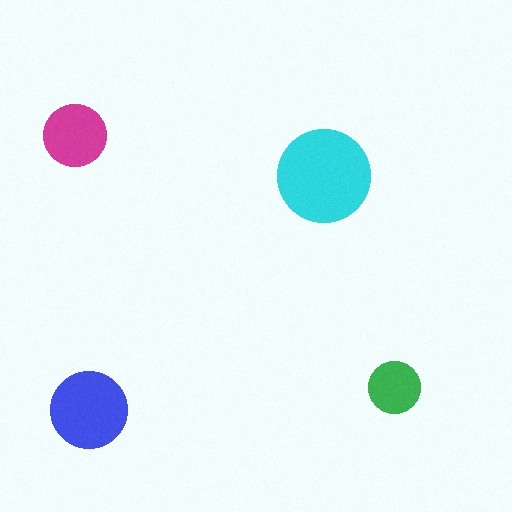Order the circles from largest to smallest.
the cyan one, the blue one, the magenta one, the green one.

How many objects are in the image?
There are 4 objects in the image.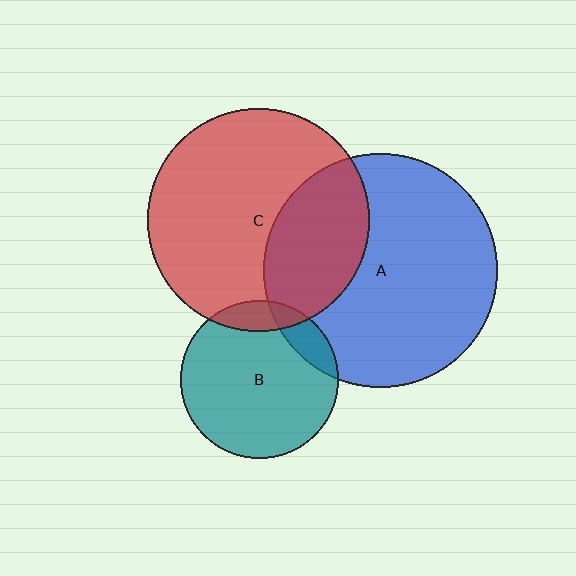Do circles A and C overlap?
Yes.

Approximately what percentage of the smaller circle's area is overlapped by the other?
Approximately 30%.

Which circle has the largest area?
Circle A (blue).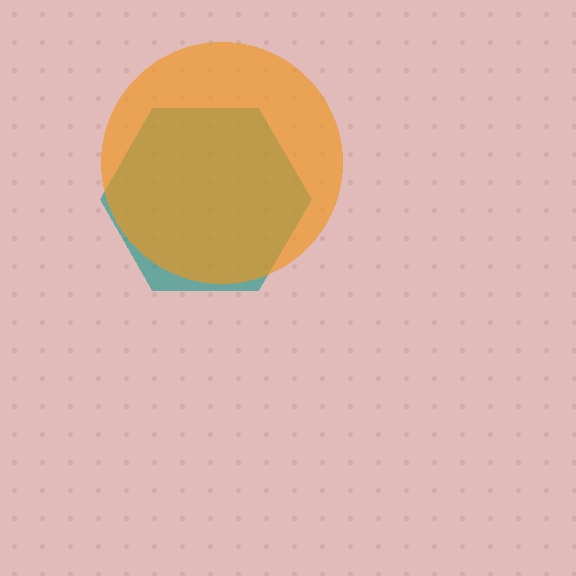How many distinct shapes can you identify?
There are 2 distinct shapes: a teal hexagon, an orange circle.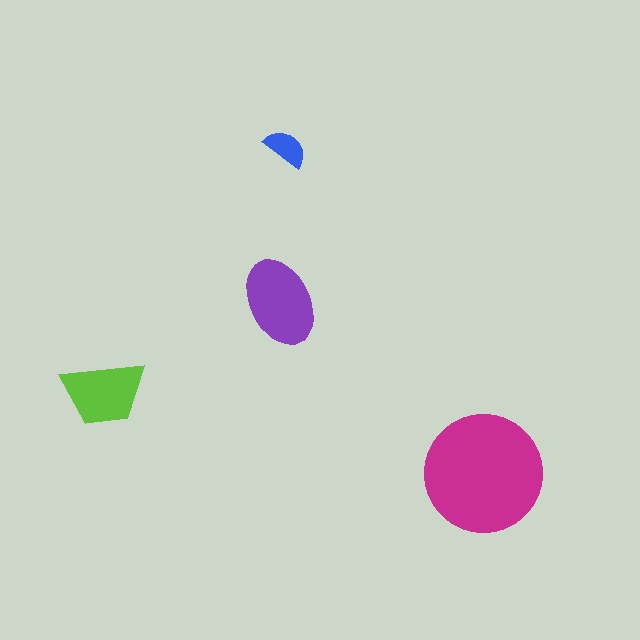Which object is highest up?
The blue semicircle is topmost.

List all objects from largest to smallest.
The magenta circle, the purple ellipse, the lime trapezoid, the blue semicircle.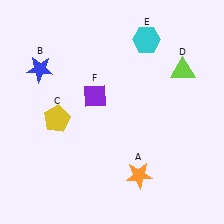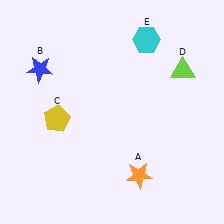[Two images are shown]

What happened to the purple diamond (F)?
The purple diamond (F) was removed in Image 2. It was in the top-left area of Image 1.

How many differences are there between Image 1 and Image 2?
There is 1 difference between the two images.